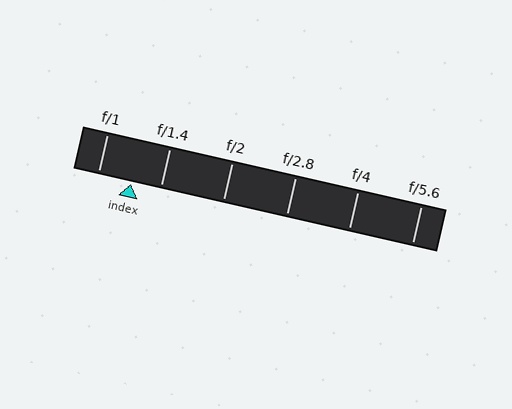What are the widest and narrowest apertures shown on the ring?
The widest aperture shown is f/1 and the narrowest is f/5.6.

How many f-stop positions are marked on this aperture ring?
There are 6 f-stop positions marked.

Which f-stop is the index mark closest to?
The index mark is closest to f/1.4.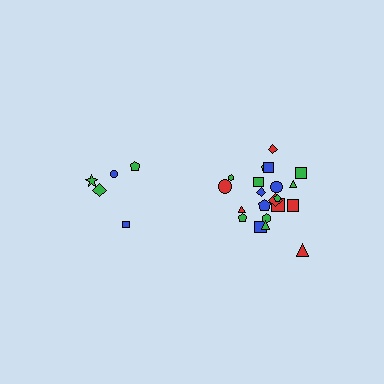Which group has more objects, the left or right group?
The right group.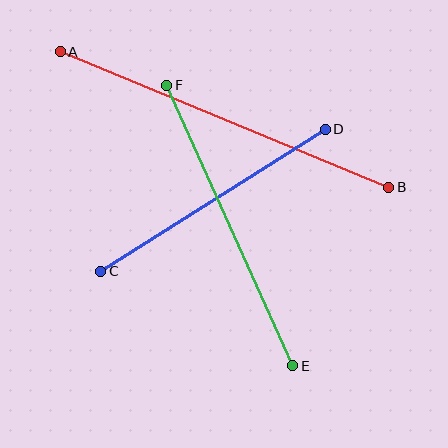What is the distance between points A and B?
The distance is approximately 356 pixels.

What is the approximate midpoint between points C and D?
The midpoint is at approximately (213, 200) pixels.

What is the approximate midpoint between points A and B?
The midpoint is at approximately (225, 120) pixels.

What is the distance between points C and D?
The distance is approximately 266 pixels.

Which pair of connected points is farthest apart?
Points A and B are farthest apart.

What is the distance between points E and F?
The distance is approximately 307 pixels.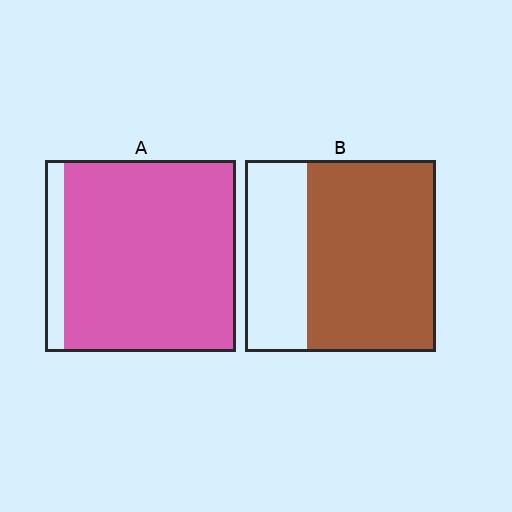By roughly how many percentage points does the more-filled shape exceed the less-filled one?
By roughly 25 percentage points (A over B).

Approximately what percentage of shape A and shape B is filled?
A is approximately 90% and B is approximately 70%.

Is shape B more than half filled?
Yes.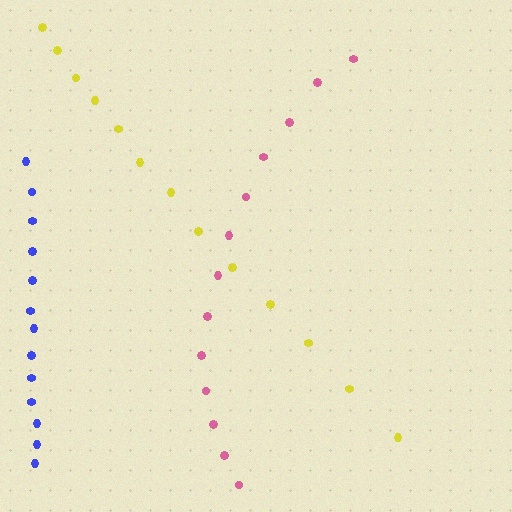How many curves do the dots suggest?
There are 3 distinct paths.